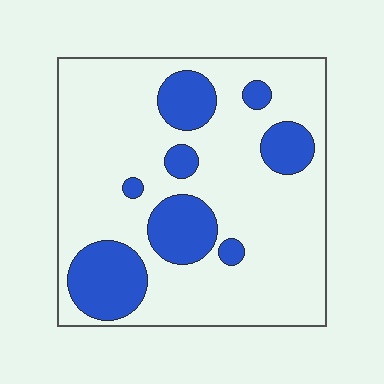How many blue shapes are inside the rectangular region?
8.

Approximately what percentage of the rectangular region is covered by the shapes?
Approximately 25%.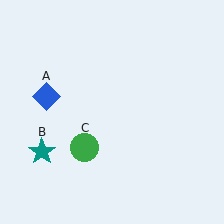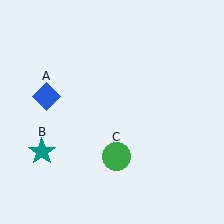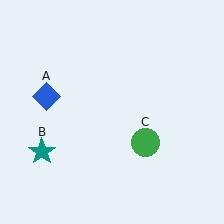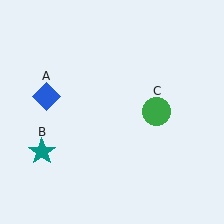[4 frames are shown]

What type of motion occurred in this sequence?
The green circle (object C) rotated counterclockwise around the center of the scene.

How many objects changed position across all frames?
1 object changed position: green circle (object C).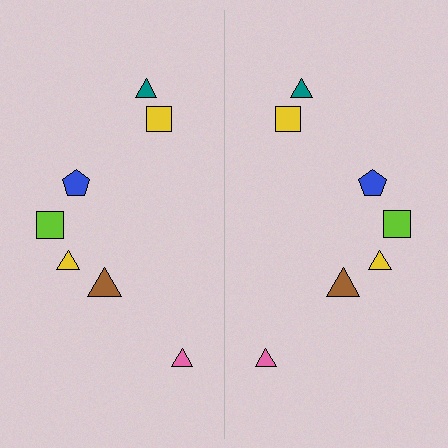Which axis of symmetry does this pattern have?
The pattern has a vertical axis of symmetry running through the center of the image.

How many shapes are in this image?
There are 14 shapes in this image.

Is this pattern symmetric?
Yes, this pattern has bilateral (reflection) symmetry.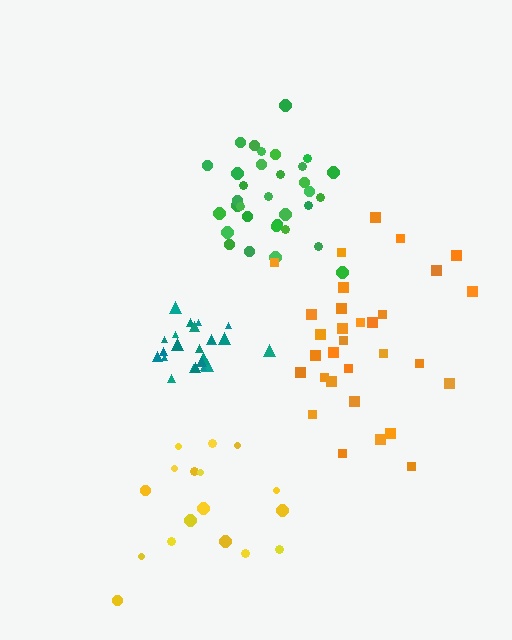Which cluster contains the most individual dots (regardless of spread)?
Green (33).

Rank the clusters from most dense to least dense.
teal, green, orange, yellow.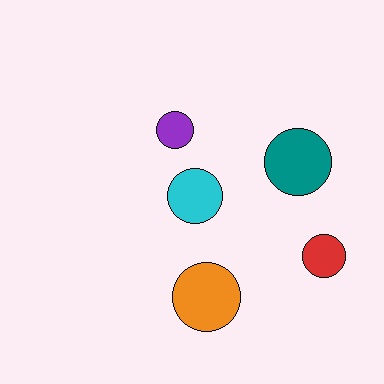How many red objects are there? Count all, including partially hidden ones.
There is 1 red object.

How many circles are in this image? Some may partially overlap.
There are 5 circles.